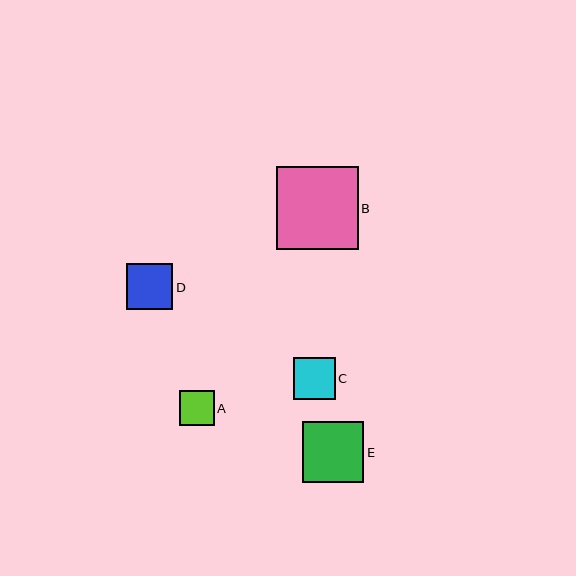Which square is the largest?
Square B is the largest with a size of approximately 82 pixels.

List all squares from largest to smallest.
From largest to smallest: B, E, D, C, A.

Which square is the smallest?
Square A is the smallest with a size of approximately 34 pixels.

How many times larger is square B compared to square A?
Square B is approximately 2.4 times the size of square A.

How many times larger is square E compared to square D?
Square E is approximately 1.3 times the size of square D.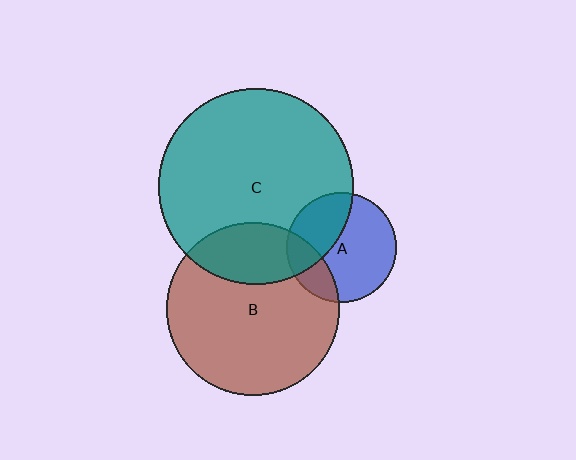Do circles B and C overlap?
Yes.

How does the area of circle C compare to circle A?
Approximately 3.2 times.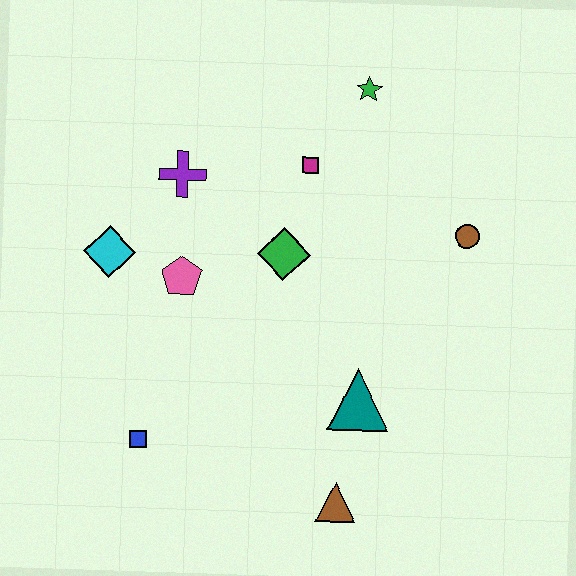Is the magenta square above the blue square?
Yes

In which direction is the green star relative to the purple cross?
The green star is to the right of the purple cross.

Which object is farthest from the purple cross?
The brown triangle is farthest from the purple cross.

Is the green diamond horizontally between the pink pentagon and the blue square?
No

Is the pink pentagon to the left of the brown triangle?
Yes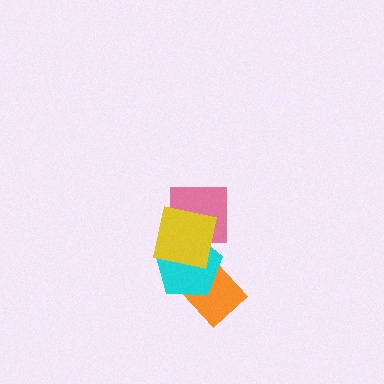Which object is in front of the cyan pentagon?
The yellow square is in front of the cyan pentagon.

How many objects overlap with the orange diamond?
1 object overlaps with the orange diamond.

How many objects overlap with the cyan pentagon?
3 objects overlap with the cyan pentagon.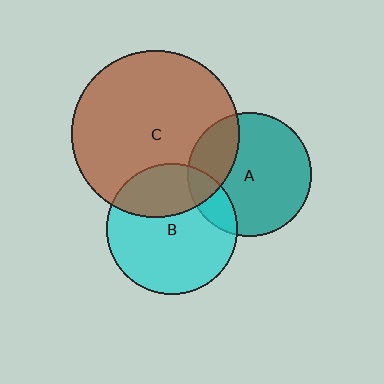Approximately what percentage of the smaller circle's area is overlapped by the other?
Approximately 25%.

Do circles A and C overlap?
Yes.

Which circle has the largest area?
Circle C (brown).